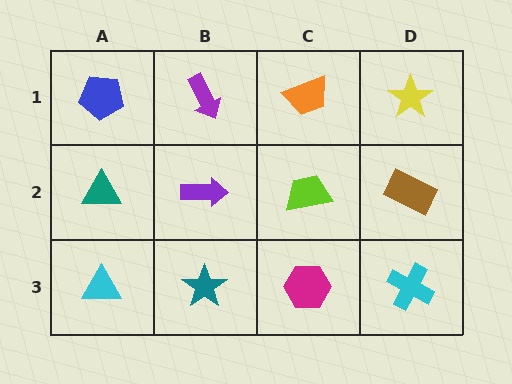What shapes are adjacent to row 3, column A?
A teal triangle (row 2, column A), a teal star (row 3, column B).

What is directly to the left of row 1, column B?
A blue pentagon.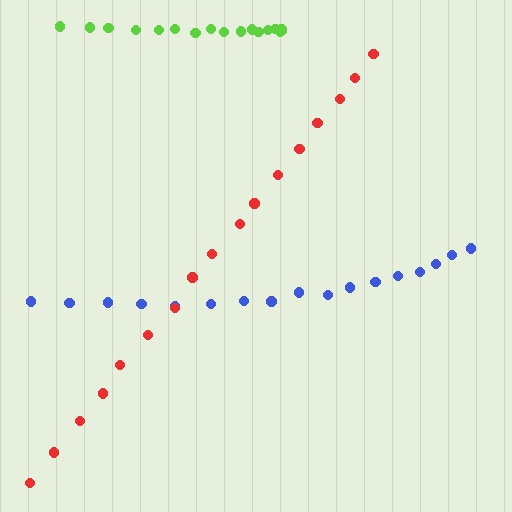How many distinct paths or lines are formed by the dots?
There are 3 distinct paths.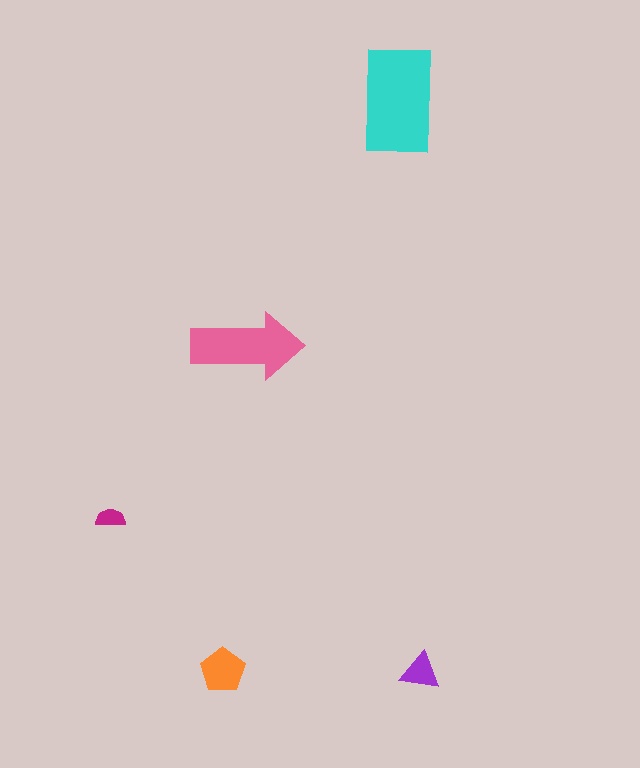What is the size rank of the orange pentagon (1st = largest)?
3rd.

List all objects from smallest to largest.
The magenta semicircle, the purple triangle, the orange pentagon, the pink arrow, the cyan rectangle.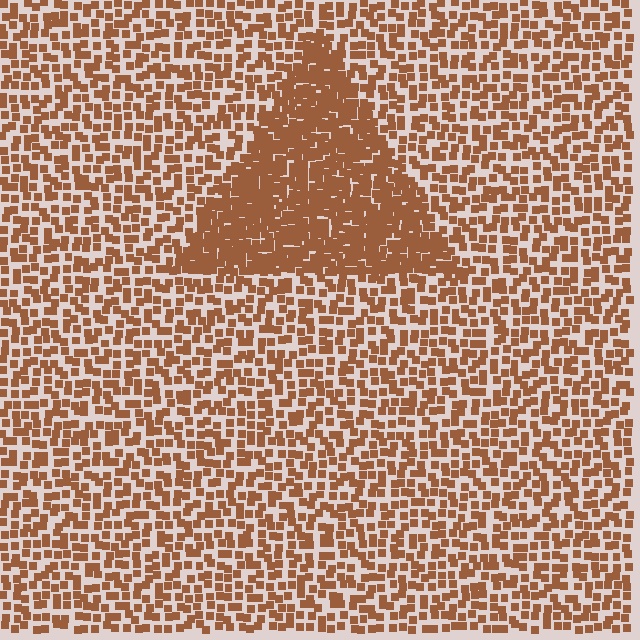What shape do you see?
I see a triangle.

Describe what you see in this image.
The image contains small brown elements arranged at two different densities. A triangle-shaped region is visible where the elements are more densely packed than the surrounding area.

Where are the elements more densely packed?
The elements are more densely packed inside the triangle boundary.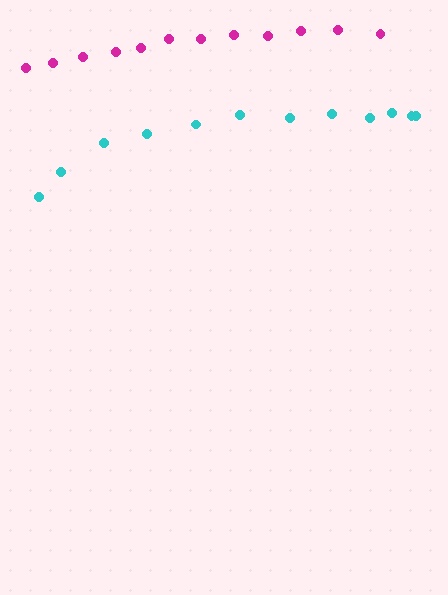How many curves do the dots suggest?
There are 2 distinct paths.